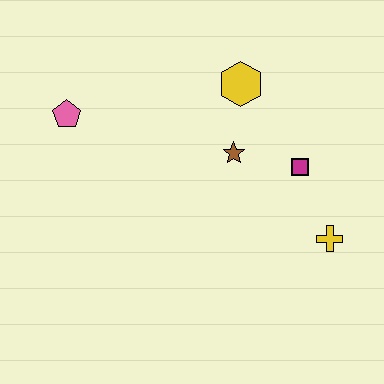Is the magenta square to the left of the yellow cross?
Yes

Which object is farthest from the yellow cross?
The pink pentagon is farthest from the yellow cross.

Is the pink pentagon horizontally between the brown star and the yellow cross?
No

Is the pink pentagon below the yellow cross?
No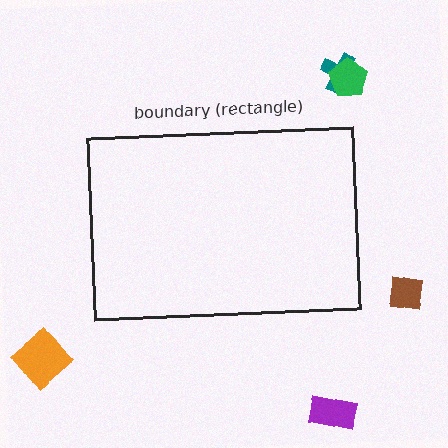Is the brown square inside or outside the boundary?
Outside.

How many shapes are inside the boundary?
0 inside, 5 outside.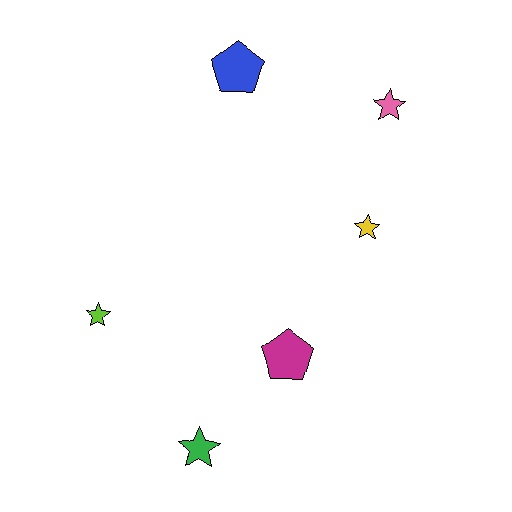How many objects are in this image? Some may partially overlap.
There are 6 objects.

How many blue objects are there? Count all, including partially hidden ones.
There is 1 blue object.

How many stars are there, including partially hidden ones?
There are 4 stars.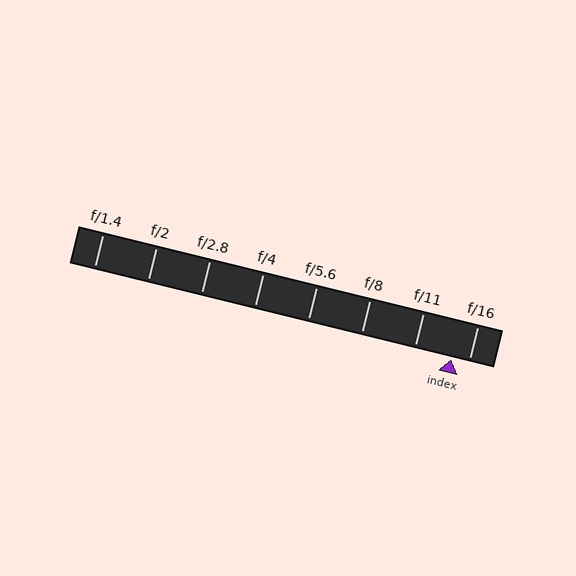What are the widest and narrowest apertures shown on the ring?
The widest aperture shown is f/1.4 and the narrowest is f/16.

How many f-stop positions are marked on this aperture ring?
There are 8 f-stop positions marked.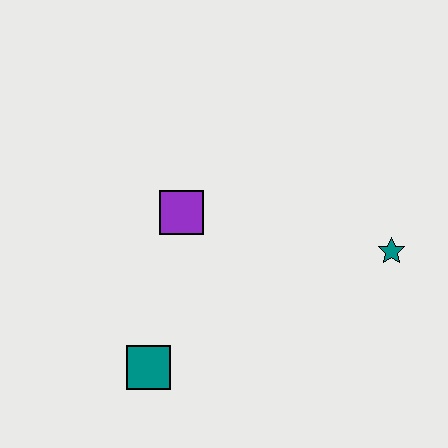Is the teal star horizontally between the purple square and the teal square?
No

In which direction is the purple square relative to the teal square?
The purple square is above the teal square.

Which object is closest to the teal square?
The purple square is closest to the teal square.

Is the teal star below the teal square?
No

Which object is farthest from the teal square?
The teal star is farthest from the teal square.